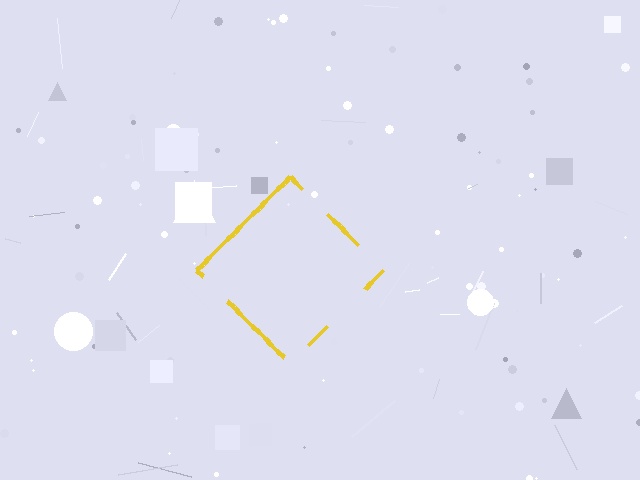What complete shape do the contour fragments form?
The contour fragments form a diamond.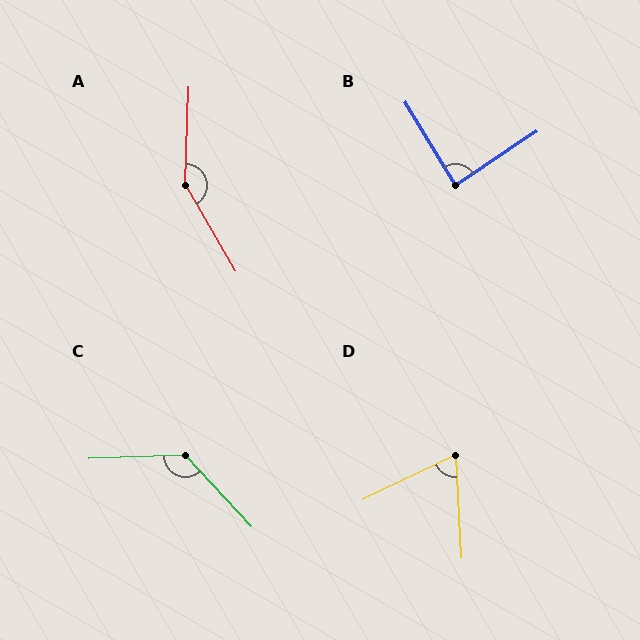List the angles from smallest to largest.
D (67°), B (87°), C (131°), A (148°).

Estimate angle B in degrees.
Approximately 87 degrees.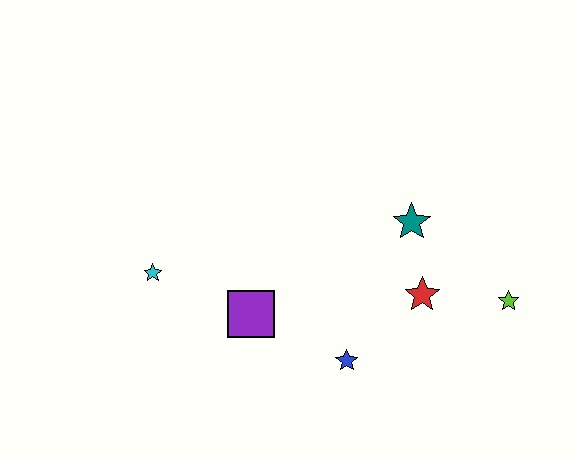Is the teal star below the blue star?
No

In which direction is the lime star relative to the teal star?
The lime star is to the right of the teal star.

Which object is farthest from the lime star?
The cyan star is farthest from the lime star.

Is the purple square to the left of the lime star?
Yes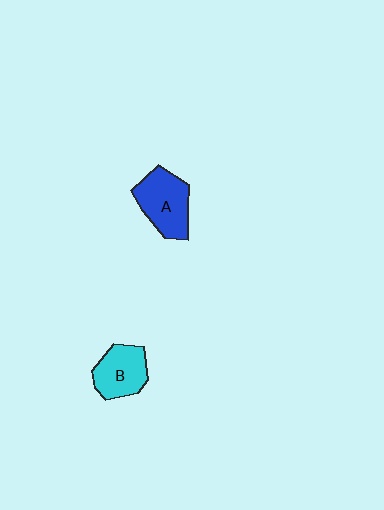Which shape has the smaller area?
Shape B (cyan).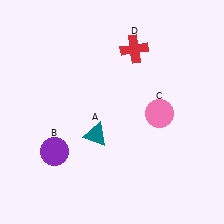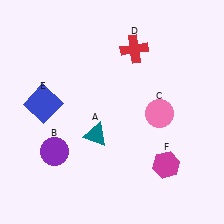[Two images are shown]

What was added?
A blue square (E), a magenta hexagon (F) were added in Image 2.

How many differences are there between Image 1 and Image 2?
There are 2 differences between the two images.